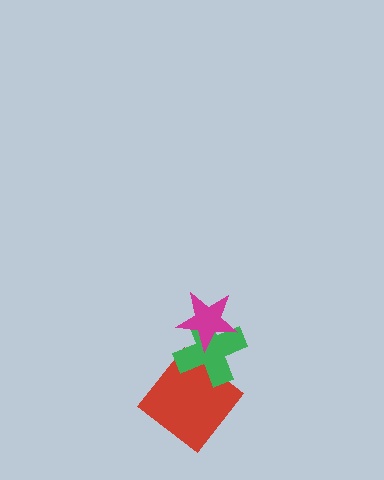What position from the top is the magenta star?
The magenta star is 1st from the top.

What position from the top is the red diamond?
The red diamond is 3rd from the top.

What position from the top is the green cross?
The green cross is 2nd from the top.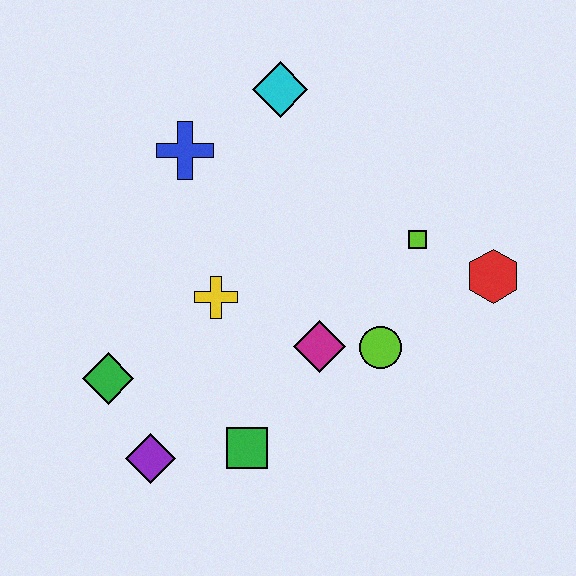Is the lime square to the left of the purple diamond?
No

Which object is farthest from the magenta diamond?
The cyan diamond is farthest from the magenta diamond.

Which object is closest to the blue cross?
The cyan diamond is closest to the blue cross.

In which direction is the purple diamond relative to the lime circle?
The purple diamond is to the left of the lime circle.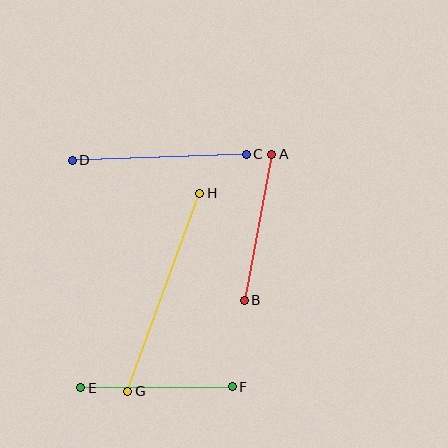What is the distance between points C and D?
The distance is approximately 174 pixels.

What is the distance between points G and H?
The distance is approximately 211 pixels.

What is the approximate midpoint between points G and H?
The midpoint is at approximately (164, 292) pixels.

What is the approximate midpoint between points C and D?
The midpoint is at approximately (159, 157) pixels.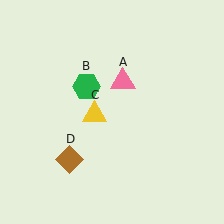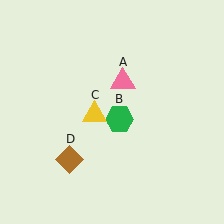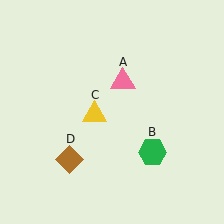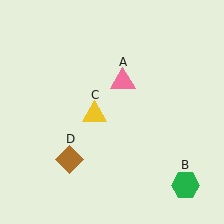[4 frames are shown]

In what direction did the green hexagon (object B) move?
The green hexagon (object B) moved down and to the right.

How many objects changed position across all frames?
1 object changed position: green hexagon (object B).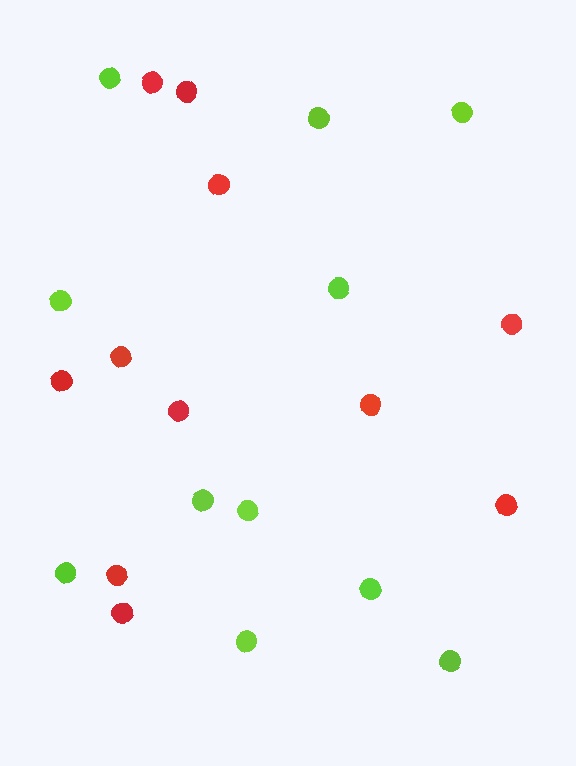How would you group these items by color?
There are 2 groups: one group of red circles (11) and one group of lime circles (11).